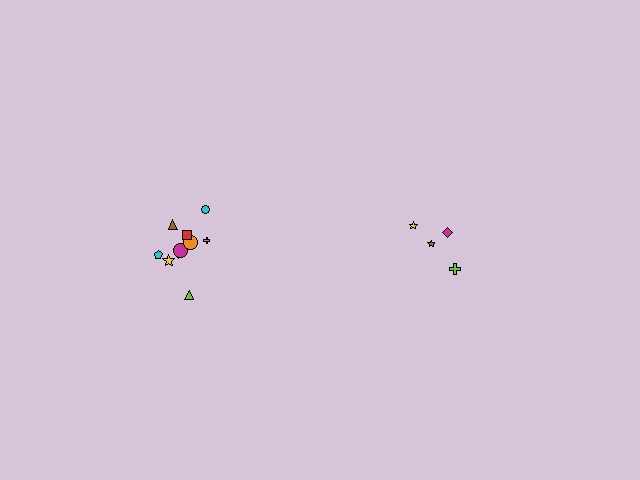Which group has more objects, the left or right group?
The left group.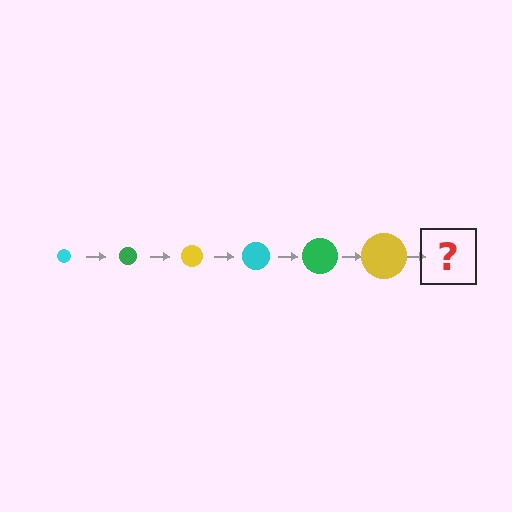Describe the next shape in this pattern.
It should be a cyan circle, larger than the previous one.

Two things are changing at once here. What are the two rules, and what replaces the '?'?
The two rules are that the circle grows larger each step and the color cycles through cyan, green, and yellow. The '?' should be a cyan circle, larger than the previous one.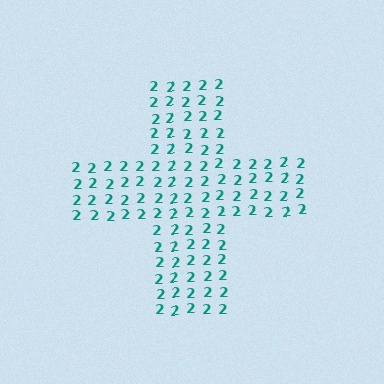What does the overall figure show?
The overall figure shows a cross.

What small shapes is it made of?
It is made of small digit 2's.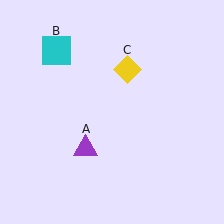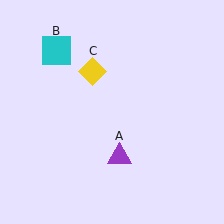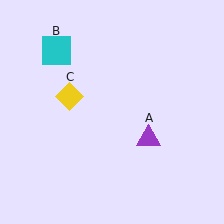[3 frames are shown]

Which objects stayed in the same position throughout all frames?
Cyan square (object B) remained stationary.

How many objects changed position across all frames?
2 objects changed position: purple triangle (object A), yellow diamond (object C).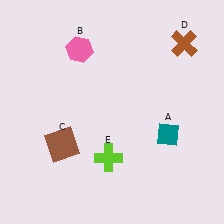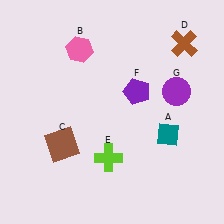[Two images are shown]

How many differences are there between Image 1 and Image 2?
There are 2 differences between the two images.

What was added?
A purple pentagon (F), a purple circle (G) were added in Image 2.